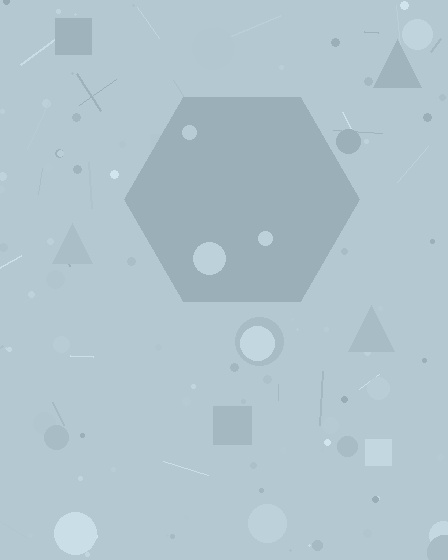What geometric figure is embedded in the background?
A hexagon is embedded in the background.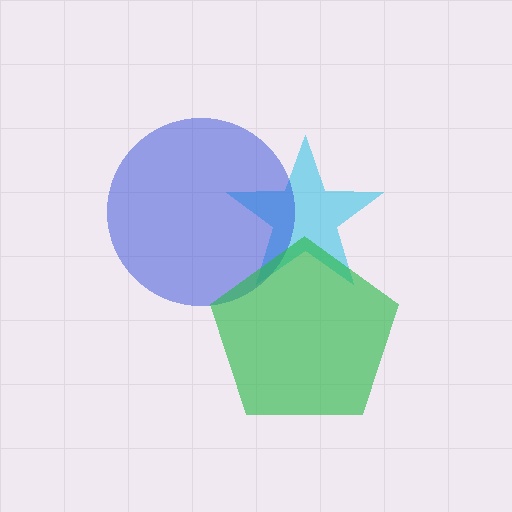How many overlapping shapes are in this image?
There are 3 overlapping shapes in the image.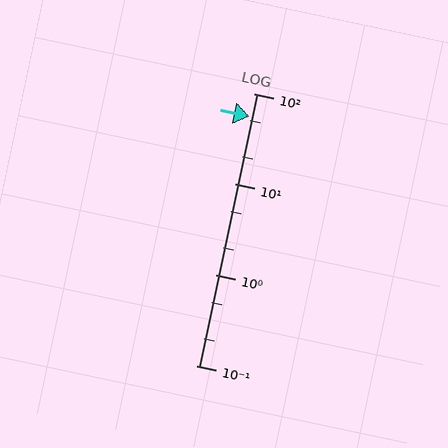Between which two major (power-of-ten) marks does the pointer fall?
The pointer is between 10 and 100.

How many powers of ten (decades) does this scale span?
The scale spans 3 decades, from 0.1 to 100.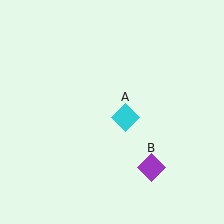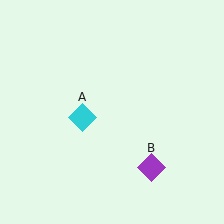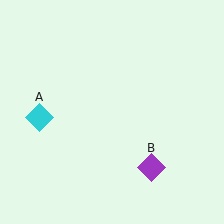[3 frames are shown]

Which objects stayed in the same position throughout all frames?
Purple diamond (object B) remained stationary.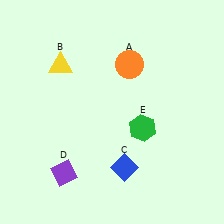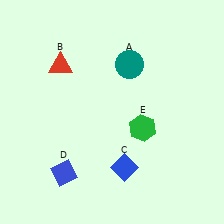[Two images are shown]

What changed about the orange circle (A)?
In Image 1, A is orange. In Image 2, it changed to teal.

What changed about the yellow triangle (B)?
In Image 1, B is yellow. In Image 2, it changed to red.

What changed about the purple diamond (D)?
In Image 1, D is purple. In Image 2, it changed to blue.